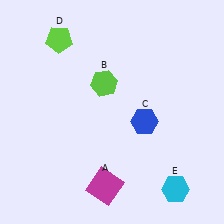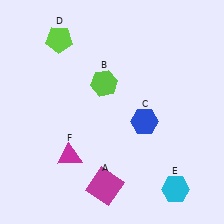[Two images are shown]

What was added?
A magenta triangle (F) was added in Image 2.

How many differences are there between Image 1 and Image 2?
There is 1 difference between the two images.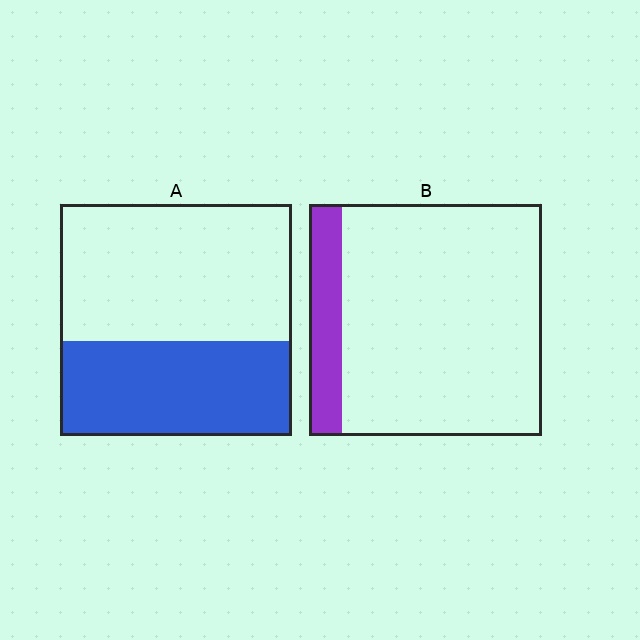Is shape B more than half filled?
No.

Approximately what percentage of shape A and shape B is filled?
A is approximately 40% and B is approximately 15%.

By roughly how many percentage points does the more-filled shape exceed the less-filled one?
By roughly 25 percentage points (A over B).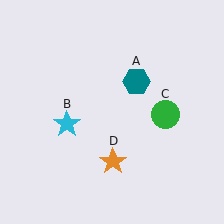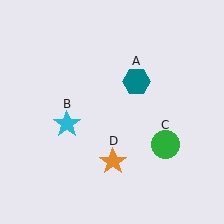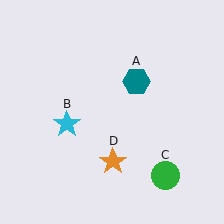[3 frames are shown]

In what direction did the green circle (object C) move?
The green circle (object C) moved down.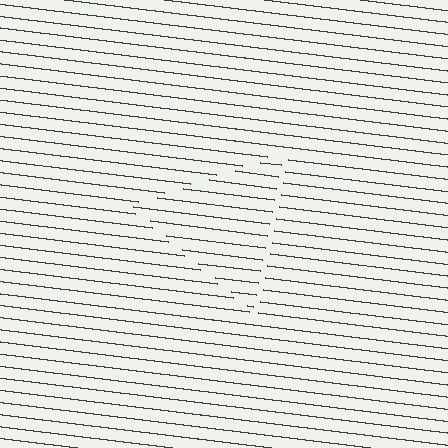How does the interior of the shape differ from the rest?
The interior of the shape contains the same grating, shifted by half a period — the contour is defined by the phase discontinuity where line-ends from the inner and outer gratings abut.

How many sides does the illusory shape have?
3 sides — the line-ends trace a triangle.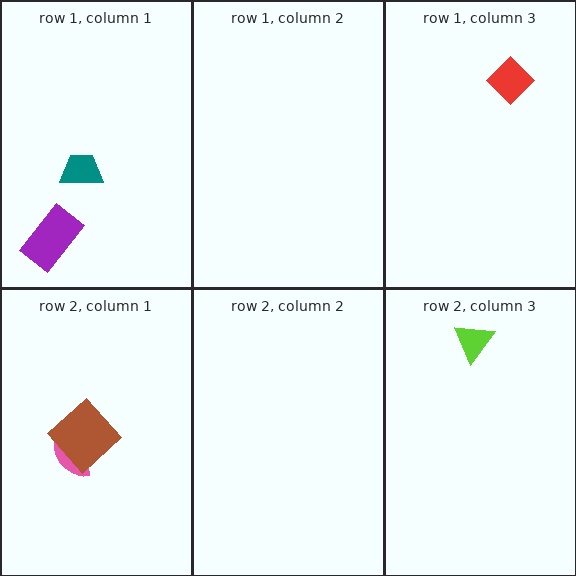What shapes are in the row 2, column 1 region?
The pink semicircle, the brown diamond.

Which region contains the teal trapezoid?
The row 1, column 1 region.